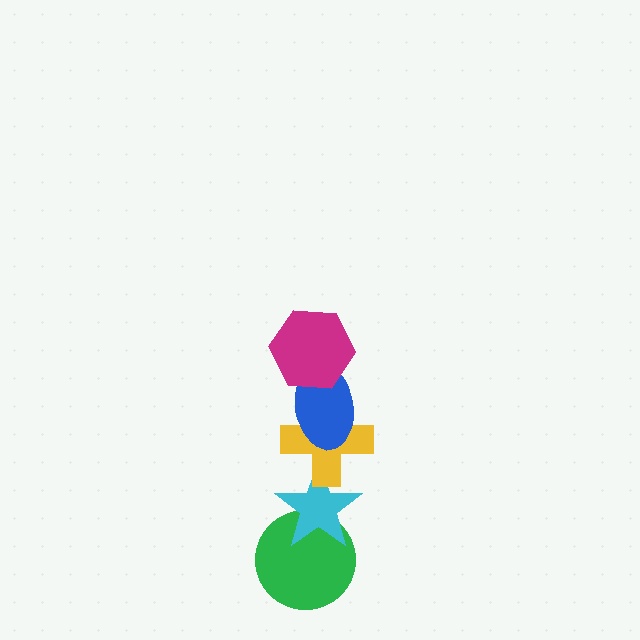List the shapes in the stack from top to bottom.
From top to bottom: the magenta hexagon, the blue ellipse, the yellow cross, the cyan star, the green circle.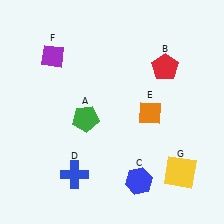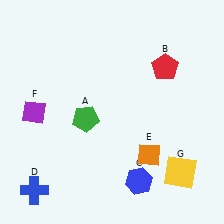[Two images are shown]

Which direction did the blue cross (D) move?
The blue cross (D) moved left.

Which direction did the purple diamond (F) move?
The purple diamond (F) moved down.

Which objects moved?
The objects that moved are: the blue cross (D), the orange diamond (E), the purple diamond (F).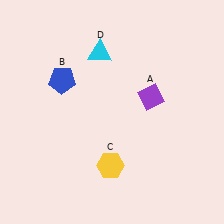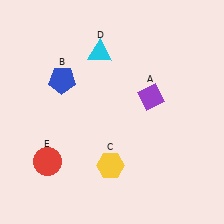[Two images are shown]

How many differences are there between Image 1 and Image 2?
There is 1 difference between the two images.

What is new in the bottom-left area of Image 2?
A red circle (E) was added in the bottom-left area of Image 2.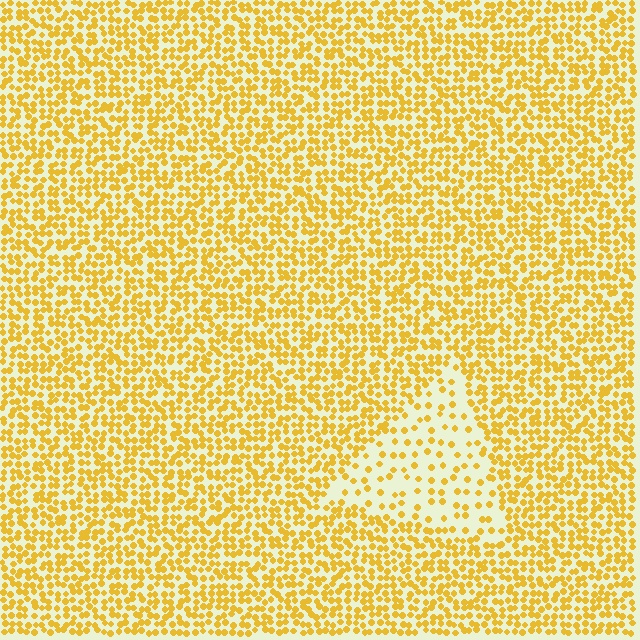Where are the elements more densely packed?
The elements are more densely packed outside the triangle boundary.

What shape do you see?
I see a triangle.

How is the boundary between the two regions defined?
The boundary is defined by a change in element density (approximately 2.6x ratio). All elements are the same color, size, and shape.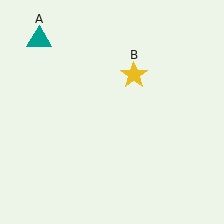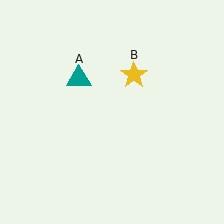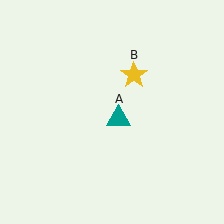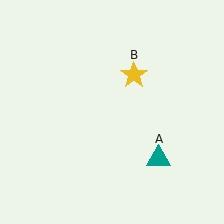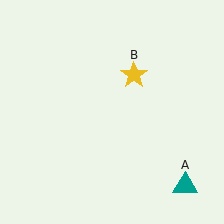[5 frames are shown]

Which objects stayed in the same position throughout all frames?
Yellow star (object B) remained stationary.